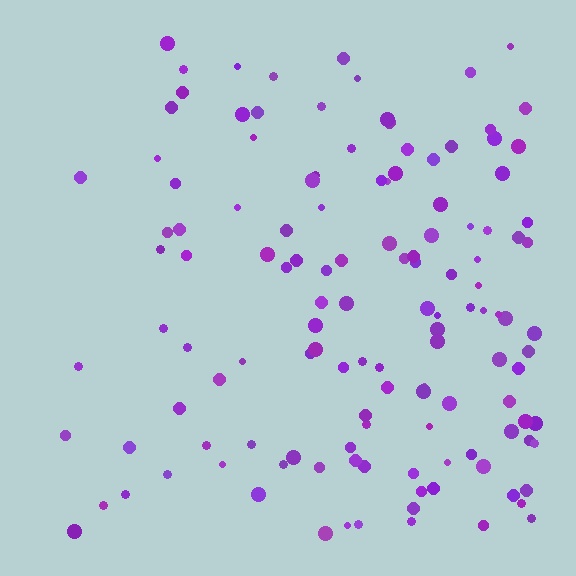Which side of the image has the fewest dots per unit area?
The left.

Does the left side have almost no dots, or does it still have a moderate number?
Still a moderate number, just noticeably fewer than the right.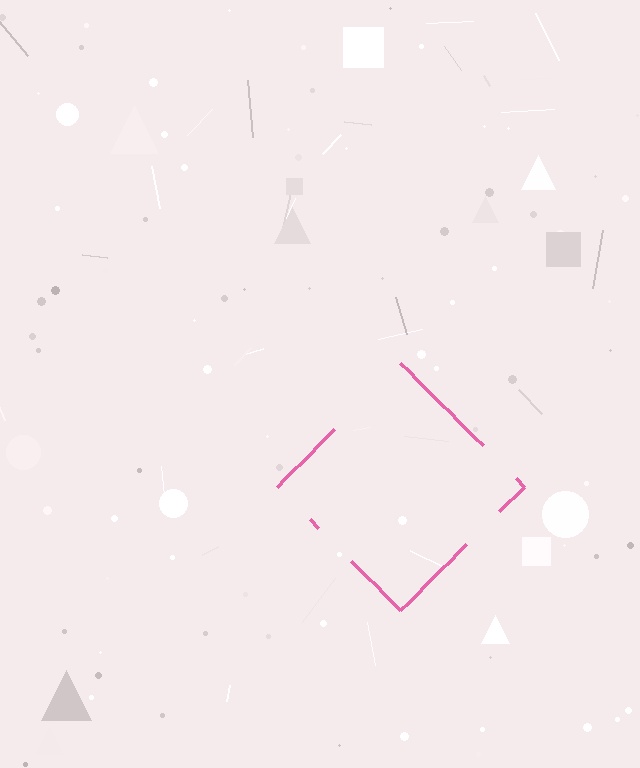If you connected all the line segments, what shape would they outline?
They would outline a diamond.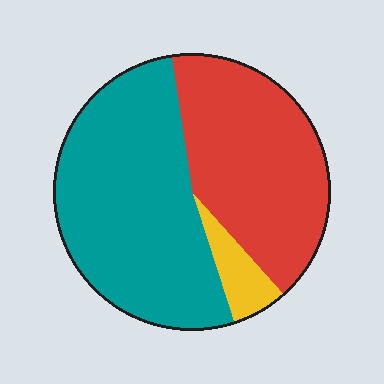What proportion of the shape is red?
Red covers around 40% of the shape.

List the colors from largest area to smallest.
From largest to smallest: teal, red, yellow.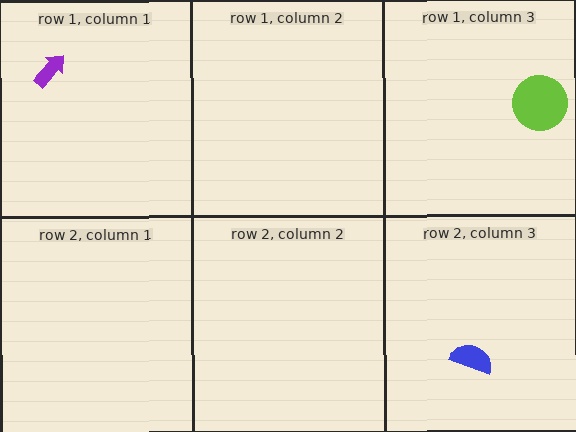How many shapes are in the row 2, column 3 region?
1.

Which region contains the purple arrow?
The row 1, column 1 region.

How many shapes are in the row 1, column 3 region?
1.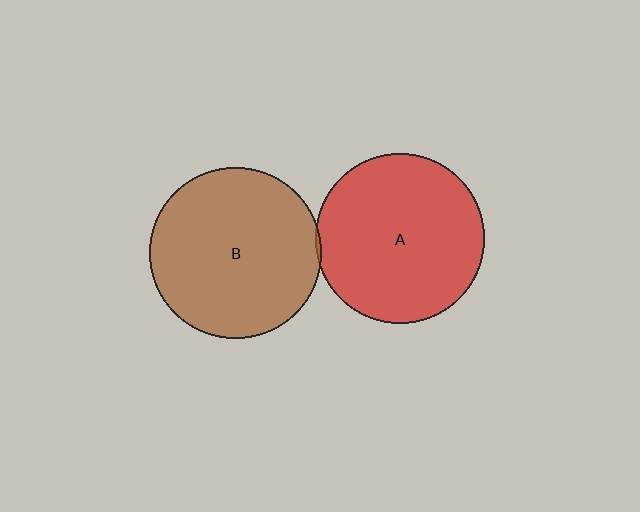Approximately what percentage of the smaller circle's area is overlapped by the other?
Approximately 5%.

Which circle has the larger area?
Circle B (brown).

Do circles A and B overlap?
Yes.